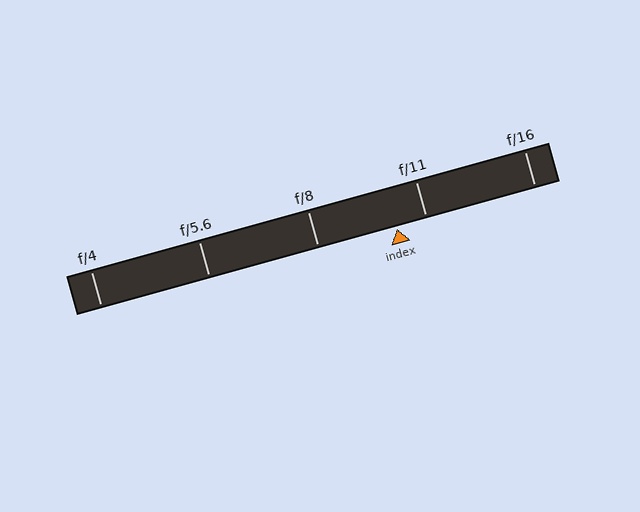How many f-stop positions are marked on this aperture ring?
There are 5 f-stop positions marked.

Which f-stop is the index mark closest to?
The index mark is closest to f/11.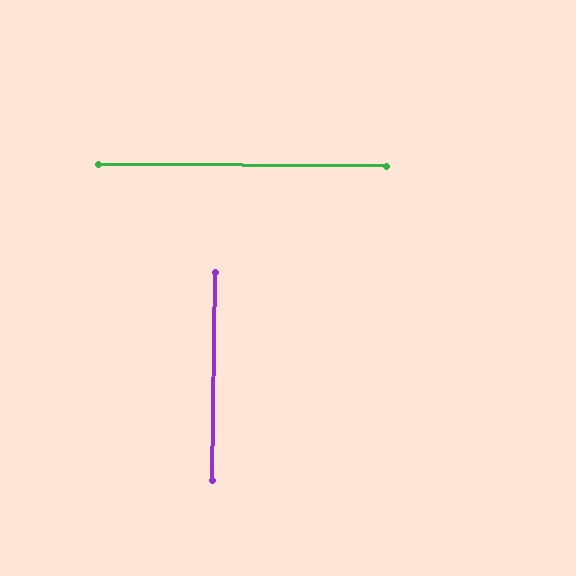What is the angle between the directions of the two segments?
Approximately 89 degrees.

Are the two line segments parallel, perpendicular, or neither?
Perpendicular — they meet at approximately 89°.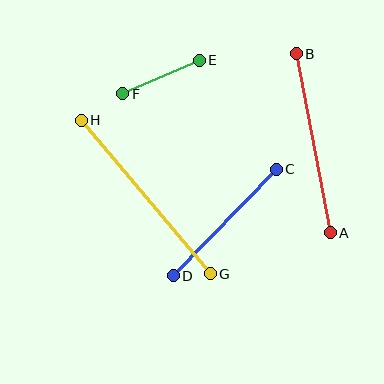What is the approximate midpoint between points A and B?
The midpoint is at approximately (313, 143) pixels.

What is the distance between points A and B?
The distance is approximately 182 pixels.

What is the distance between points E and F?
The distance is approximately 84 pixels.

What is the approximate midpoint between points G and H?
The midpoint is at approximately (146, 197) pixels.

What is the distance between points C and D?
The distance is approximately 148 pixels.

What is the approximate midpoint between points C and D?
The midpoint is at approximately (225, 223) pixels.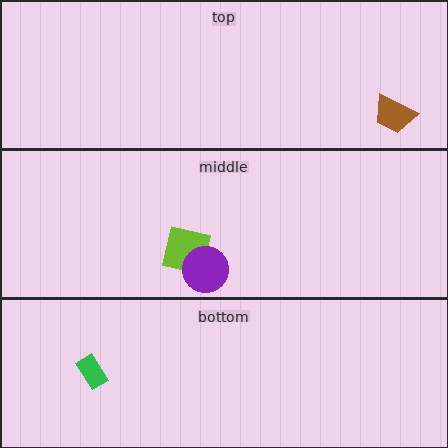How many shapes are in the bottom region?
1.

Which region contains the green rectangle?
The bottom region.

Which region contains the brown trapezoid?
The top region.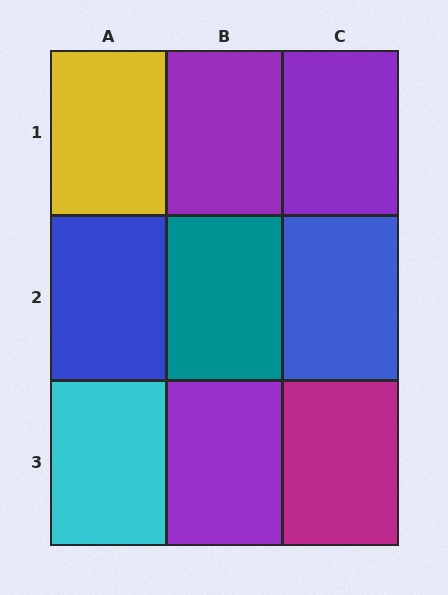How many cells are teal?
1 cell is teal.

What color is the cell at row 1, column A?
Yellow.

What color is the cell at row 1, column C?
Purple.